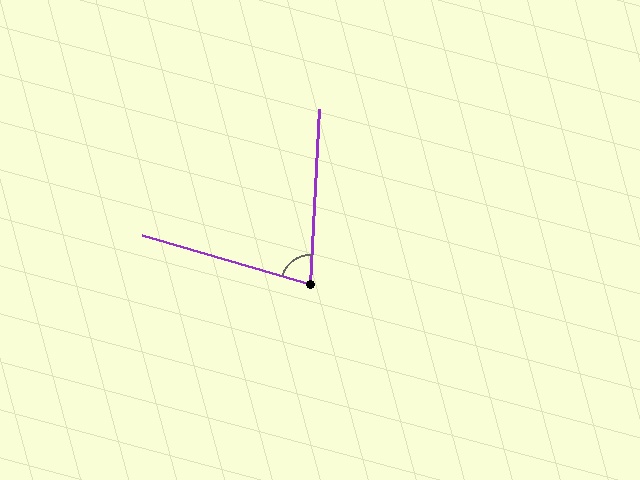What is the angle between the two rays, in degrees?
Approximately 77 degrees.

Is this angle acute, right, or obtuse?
It is acute.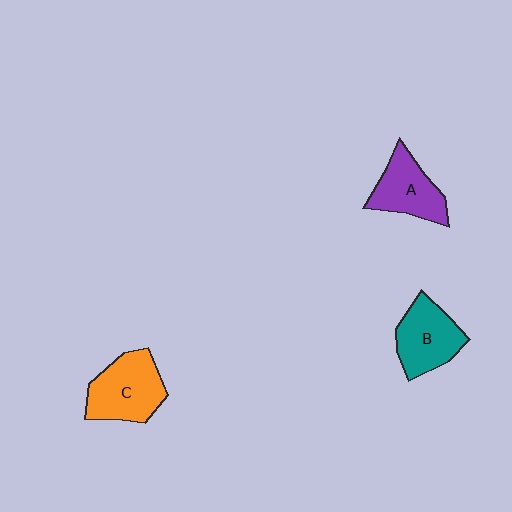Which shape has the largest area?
Shape C (orange).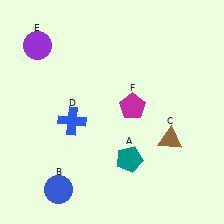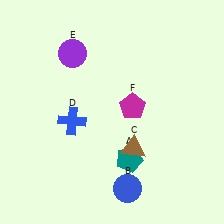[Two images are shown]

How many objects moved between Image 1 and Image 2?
3 objects moved between the two images.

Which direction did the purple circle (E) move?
The purple circle (E) moved right.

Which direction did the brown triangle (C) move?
The brown triangle (C) moved left.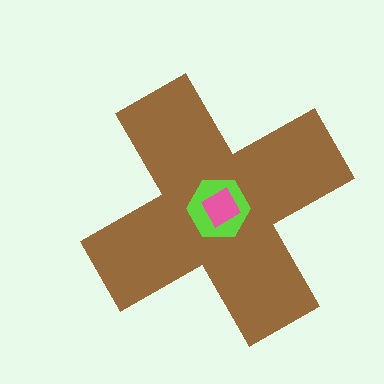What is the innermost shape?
The pink diamond.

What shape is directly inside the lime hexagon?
The pink diamond.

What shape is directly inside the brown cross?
The lime hexagon.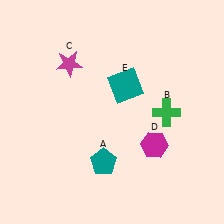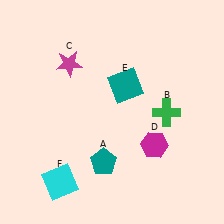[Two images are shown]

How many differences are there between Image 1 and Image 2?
There is 1 difference between the two images.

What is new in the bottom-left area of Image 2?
A cyan square (F) was added in the bottom-left area of Image 2.